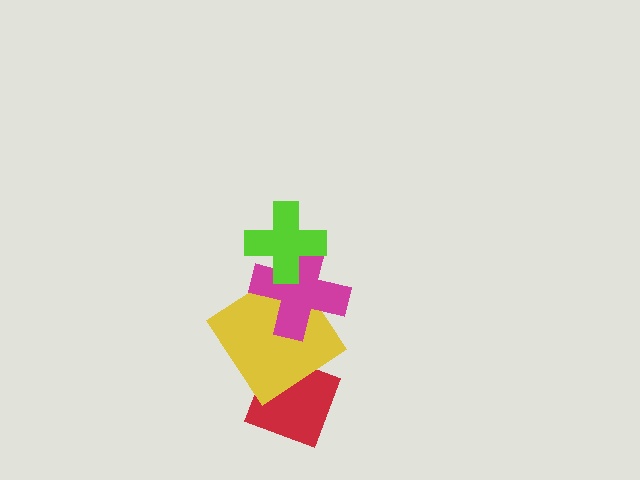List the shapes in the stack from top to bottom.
From top to bottom: the lime cross, the magenta cross, the yellow diamond, the red diamond.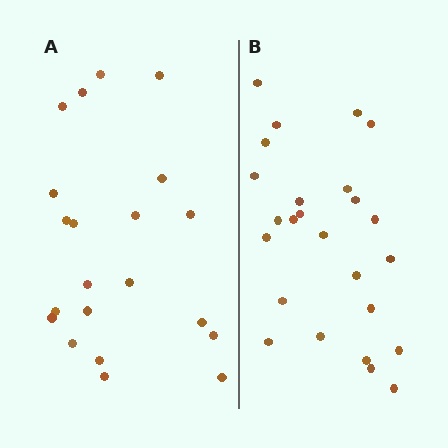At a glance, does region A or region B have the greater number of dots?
Region B (the right region) has more dots.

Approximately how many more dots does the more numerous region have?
Region B has about 4 more dots than region A.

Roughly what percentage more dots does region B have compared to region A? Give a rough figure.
About 20% more.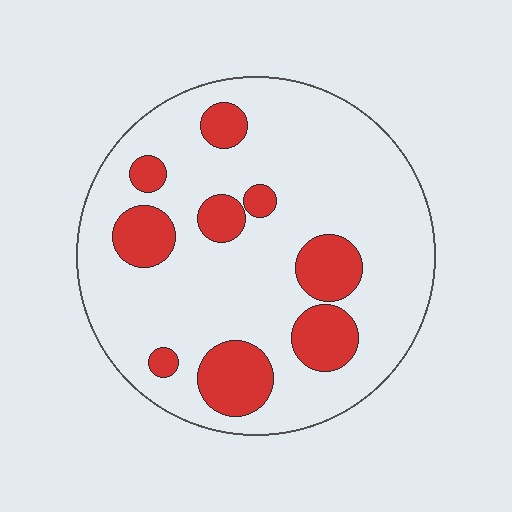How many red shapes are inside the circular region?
9.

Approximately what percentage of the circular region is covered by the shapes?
Approximately 20%.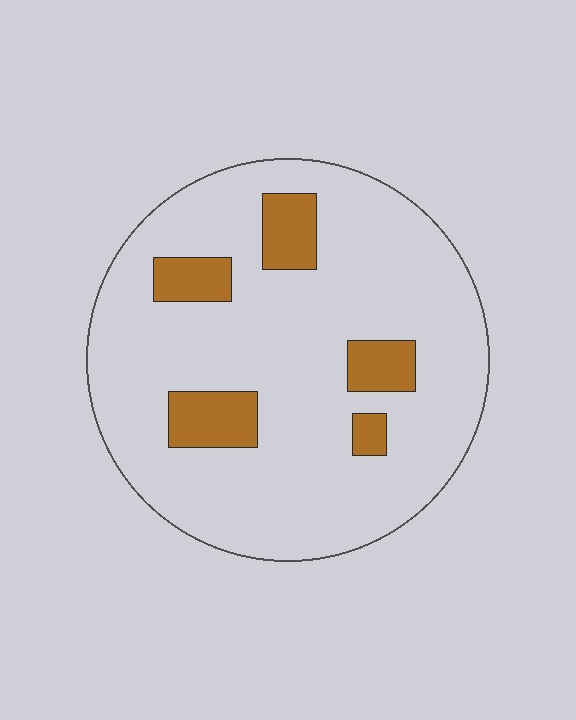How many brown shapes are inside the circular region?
5.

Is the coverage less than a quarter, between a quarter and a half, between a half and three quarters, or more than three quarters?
Less than a quarter.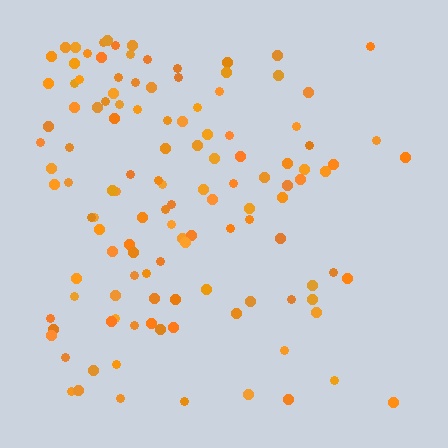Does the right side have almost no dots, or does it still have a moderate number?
Still a moderate number, just noticeably fewer than the left.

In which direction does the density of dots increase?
From right to left, with the left side densest.